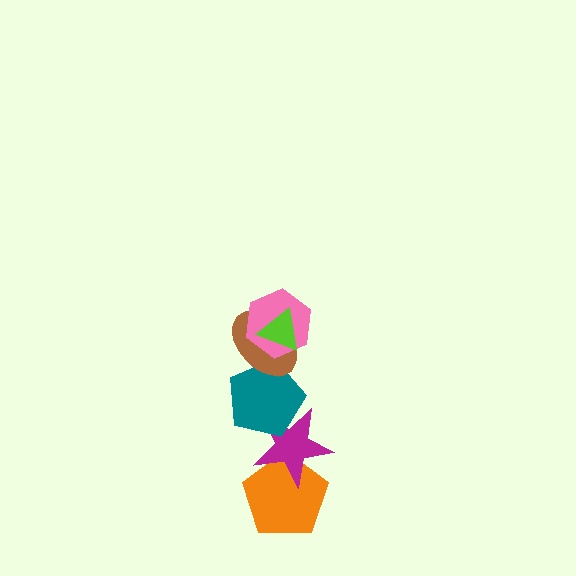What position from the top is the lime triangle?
The lime triangle is 1st from the top.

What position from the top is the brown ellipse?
The brown ellipse is 3rd from the top.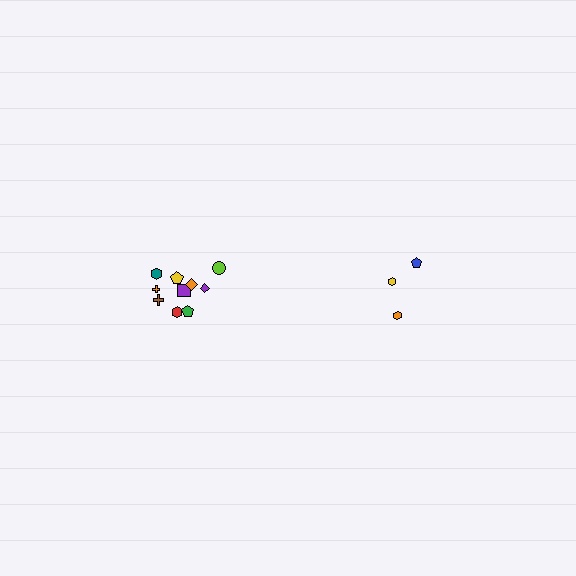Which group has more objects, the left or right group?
The left group.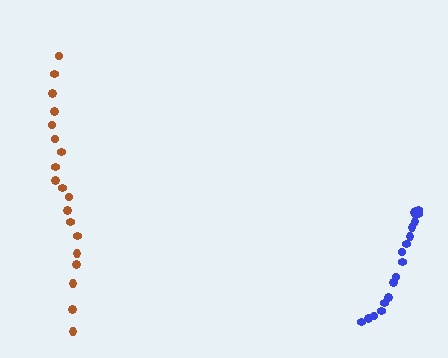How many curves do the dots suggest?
There are 2 distinct paths.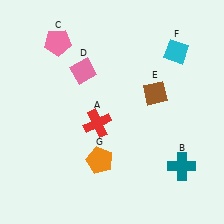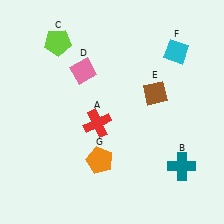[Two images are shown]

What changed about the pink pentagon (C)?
In Image 1, C is pink. In Image 2, it changed to lime.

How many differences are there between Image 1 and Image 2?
There is 1 difference between the two images.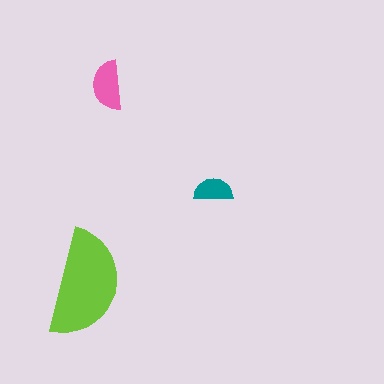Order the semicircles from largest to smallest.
the lime one, the pink one, the teal one.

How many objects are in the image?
There are 3 objects in the image.